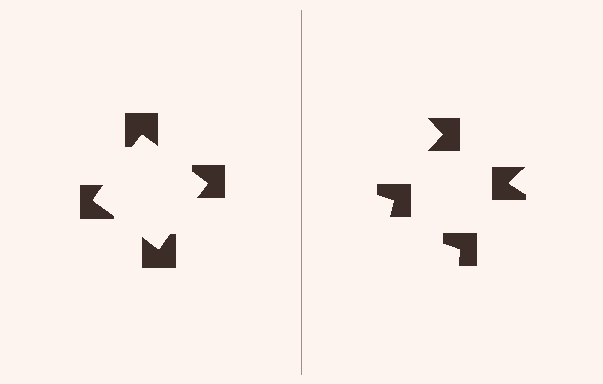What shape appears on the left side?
An illusory square.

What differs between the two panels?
The notched squares are positioned identically on both sides; only the wedge orientations differ. On the left they align to a square; on the right they are misaligned.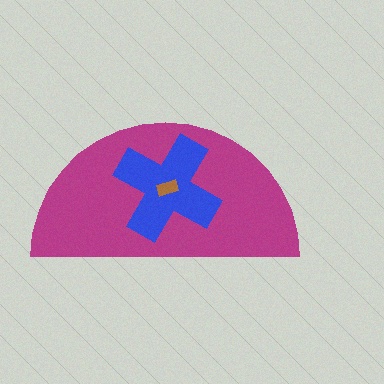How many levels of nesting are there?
3.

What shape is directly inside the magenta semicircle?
The blue cross.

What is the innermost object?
The brown rectangle.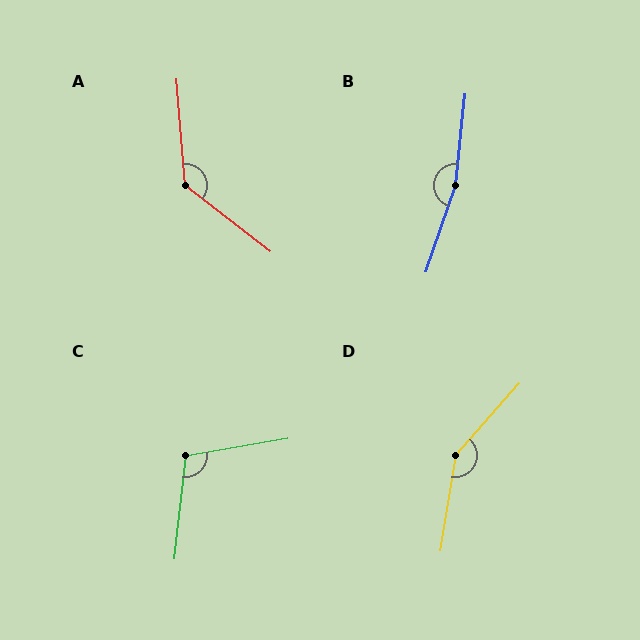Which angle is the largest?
B, at approximately 167 degrees.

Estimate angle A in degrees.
Approximately 132 degrees.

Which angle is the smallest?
C, at approximately 106 degrees.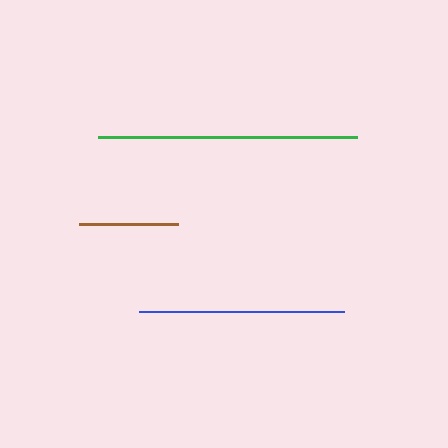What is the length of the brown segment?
The brown segment is approximately 99 pixels long.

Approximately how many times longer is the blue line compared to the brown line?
The blue line is approximately 2.1 times the length of the brown line.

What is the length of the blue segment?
The blue segment is approximately 205 pixels long.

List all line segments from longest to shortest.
From longest to shortest: green, blue, brown.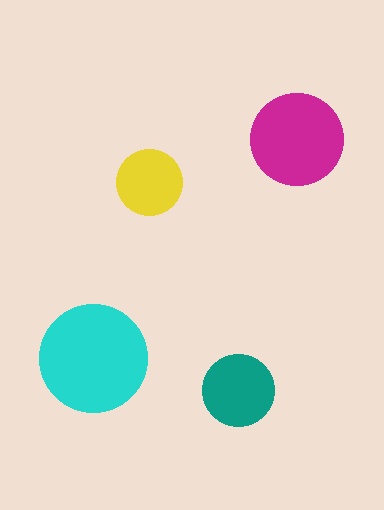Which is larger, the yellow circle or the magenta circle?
The magenta one.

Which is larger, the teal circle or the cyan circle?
The cyan one.